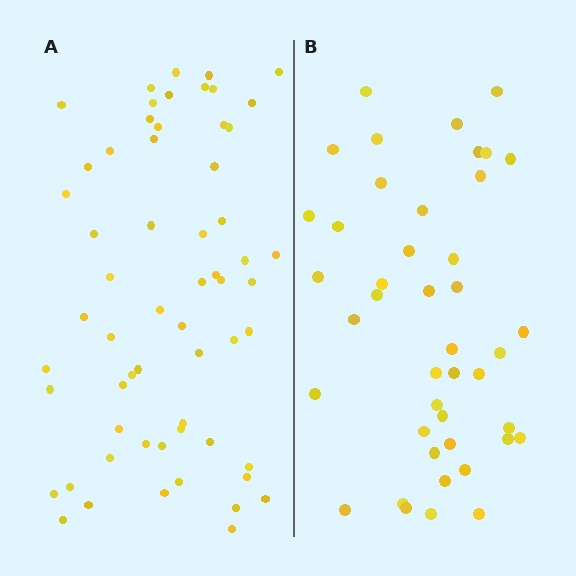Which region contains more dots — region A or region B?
Region A (the left region) has more dots.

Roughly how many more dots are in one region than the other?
Region A has approximately 15 more dots than region B.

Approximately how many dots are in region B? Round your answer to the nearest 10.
About 40 dots. (The exact count is 43, which rounds to 40.)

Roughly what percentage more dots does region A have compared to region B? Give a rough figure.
About 40% more.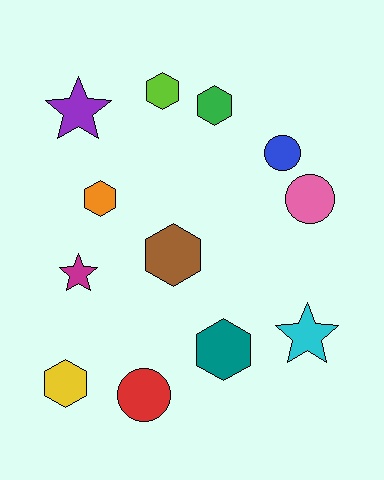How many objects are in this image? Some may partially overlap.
There are 12 objects.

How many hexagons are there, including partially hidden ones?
There are 6 hexagons.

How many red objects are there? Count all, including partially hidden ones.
There is 1 red object.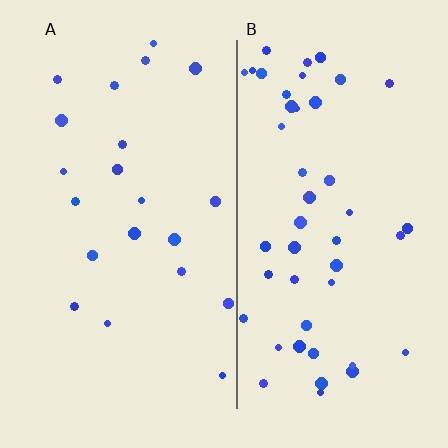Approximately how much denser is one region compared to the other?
Approximately 2.3× — region B over region A.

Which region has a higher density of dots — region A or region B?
B (the right).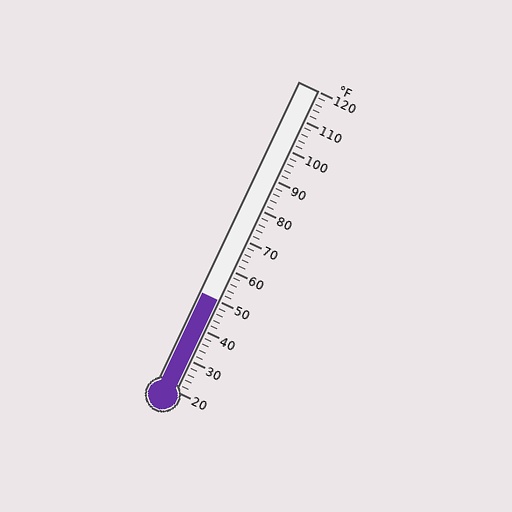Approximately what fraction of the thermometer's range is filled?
The thermometer is filled to approximately 30% of its range.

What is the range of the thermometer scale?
The thermometer scale ranges from 20°F to 120°F.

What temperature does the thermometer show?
The thermometer shows approximately 50°F.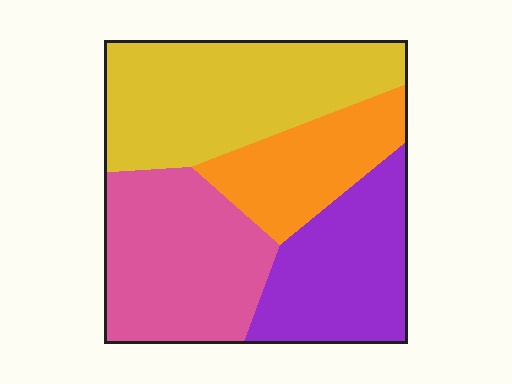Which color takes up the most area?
Yellow, at roughly 30%.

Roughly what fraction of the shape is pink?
Pink takes up between a quarter and a half of the shape.